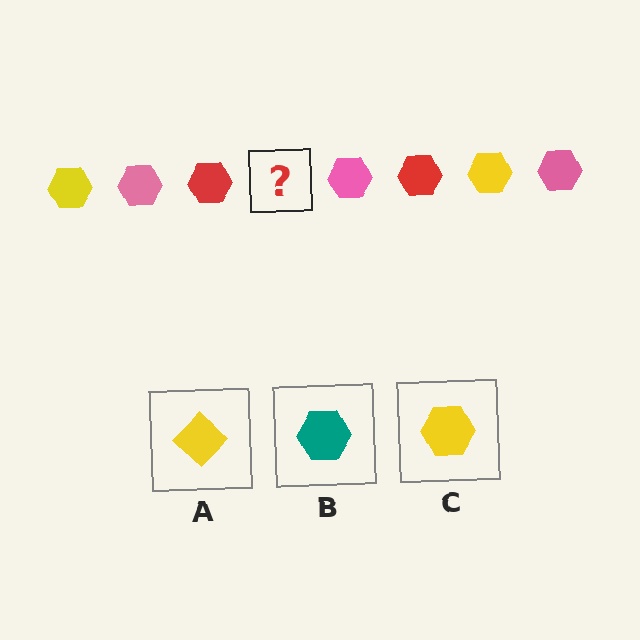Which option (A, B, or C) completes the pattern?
C.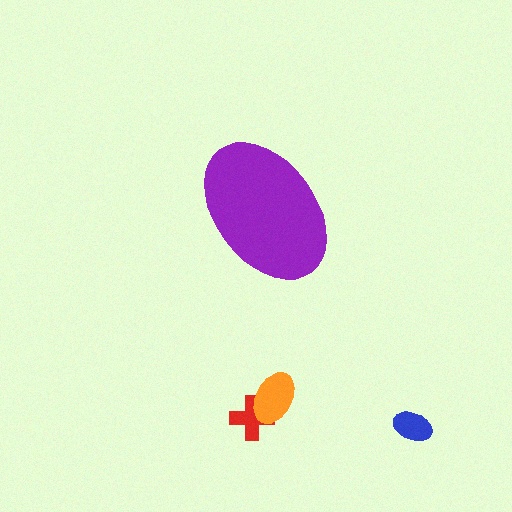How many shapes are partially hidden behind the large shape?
0 shapes are partially hidden.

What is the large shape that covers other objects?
A purple ellipse.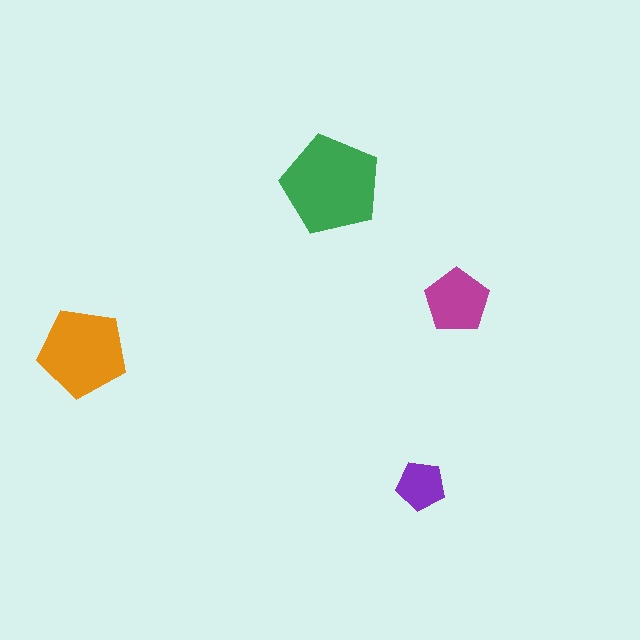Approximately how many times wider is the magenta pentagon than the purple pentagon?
About 1.5 times wider.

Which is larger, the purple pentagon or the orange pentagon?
The orange one.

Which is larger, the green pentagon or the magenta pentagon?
The green one.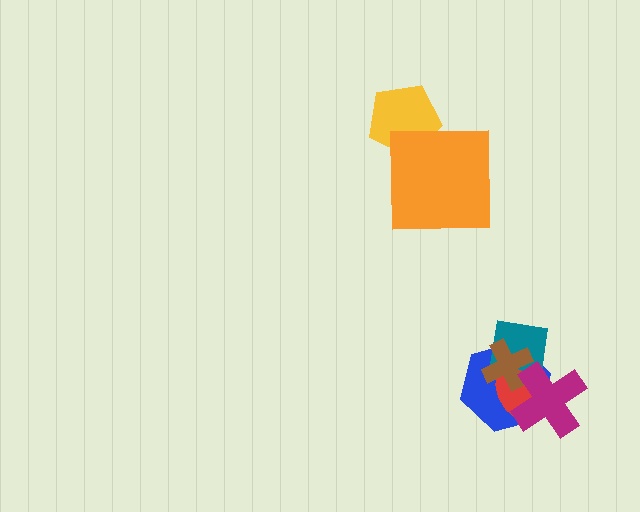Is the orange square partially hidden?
No, no other shape covers it.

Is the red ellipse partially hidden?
Yes, it is partially covered by another shape.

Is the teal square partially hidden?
Yes, it is partially covered by another shape.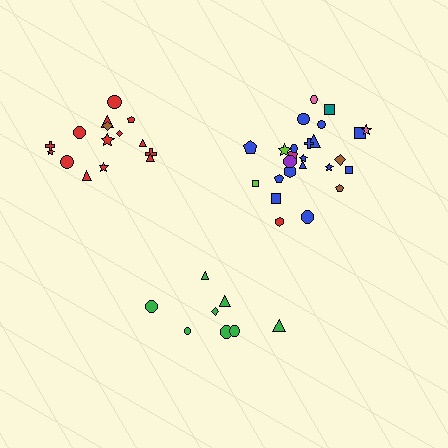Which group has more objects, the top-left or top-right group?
The top-right group.